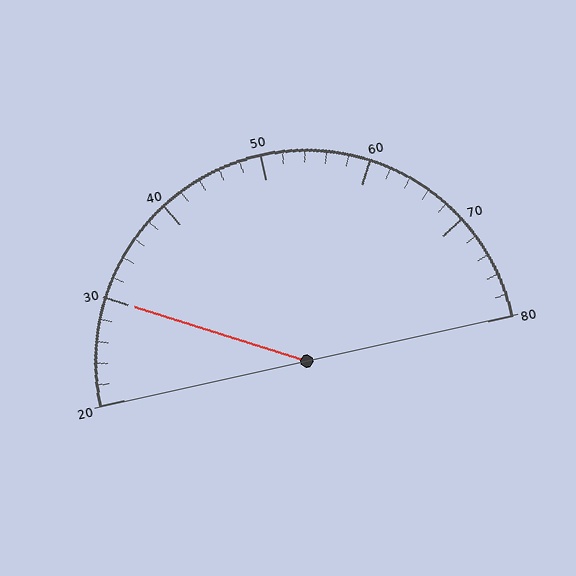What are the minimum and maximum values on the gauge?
The gauge ranges from 20 to 80.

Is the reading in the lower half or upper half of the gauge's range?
The reading is in the lower half of the range (20 to 80).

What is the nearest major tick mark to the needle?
The nearest major tick mark is 30.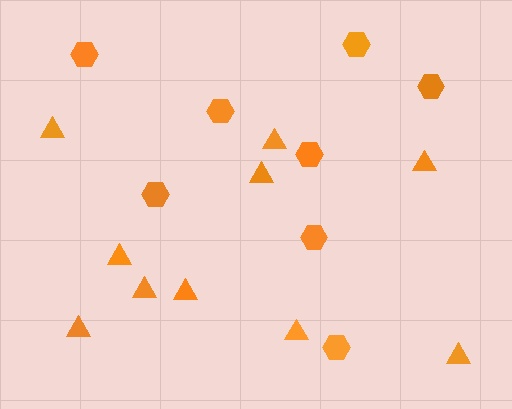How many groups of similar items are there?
There are 2 groups: one group of hexagons (8) and one group of triangles (10).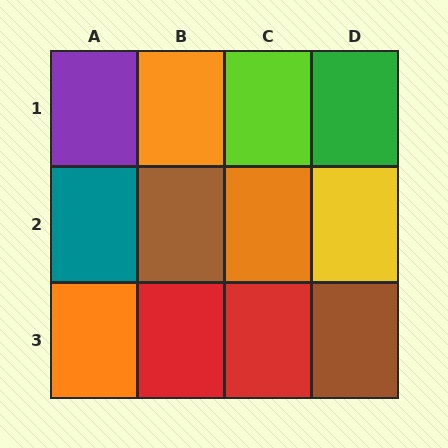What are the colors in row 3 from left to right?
Orange, red, red, brown.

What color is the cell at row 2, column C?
Orange.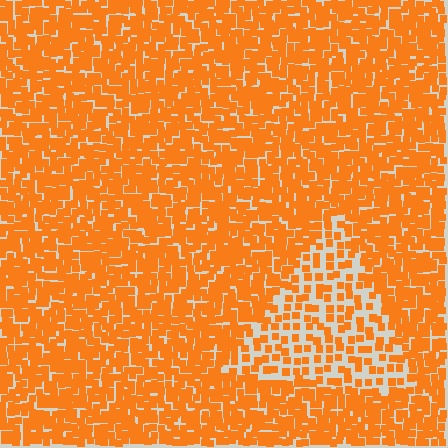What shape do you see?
I see a triangle.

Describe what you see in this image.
The image contains small orange elements arranged at two different densities. A triangle-shaped region is visible where the elements are less densely packed than the surrounding area.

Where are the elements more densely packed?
The elements are more densely packed outside the triangle boundary.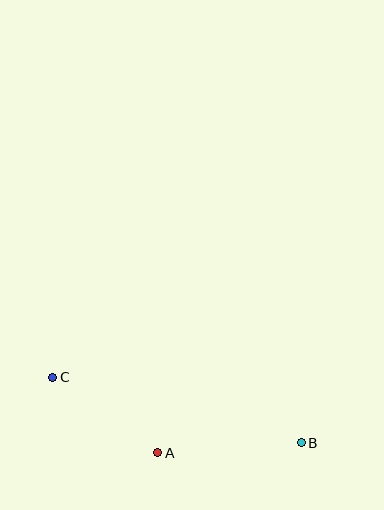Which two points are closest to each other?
Points A and C are closest to each other.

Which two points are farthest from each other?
Points B and C are farthest from each other.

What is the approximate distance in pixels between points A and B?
The distance between A and B is approximately 144 pixels.